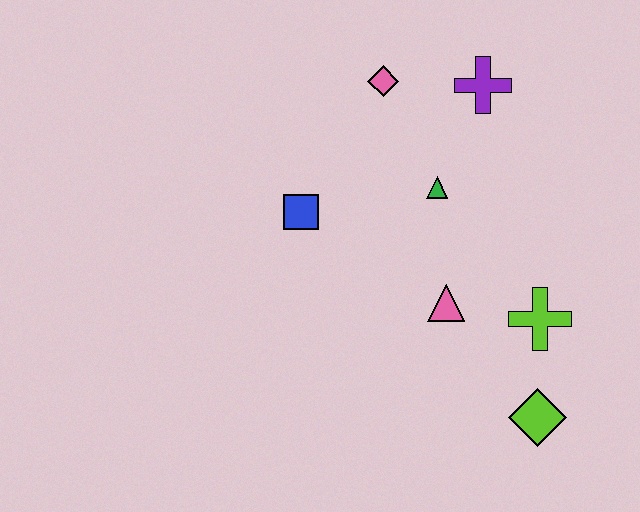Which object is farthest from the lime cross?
The pink diamond is farthest from the lime cross.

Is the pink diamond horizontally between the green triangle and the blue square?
Yes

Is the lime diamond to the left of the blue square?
No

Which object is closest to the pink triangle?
The lime cross is closest to the pink triangle.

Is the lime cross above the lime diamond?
Yes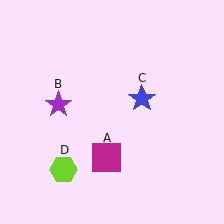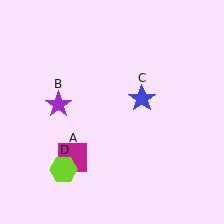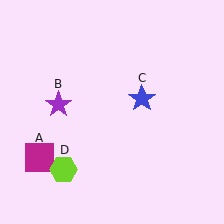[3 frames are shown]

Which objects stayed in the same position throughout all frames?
Purple star (object B) and blue star (object C) and lime hexagon (object D) remained stationary.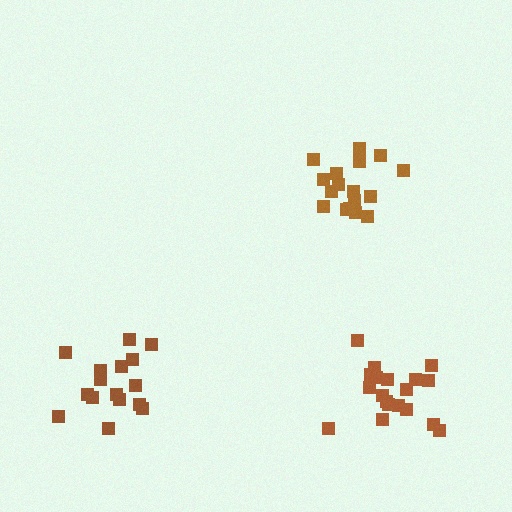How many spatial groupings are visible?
There are 3 spatial groupings.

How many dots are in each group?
Group 1: 17 dots, Group 2: 16 dots, Group 3: 19 dots (52 total).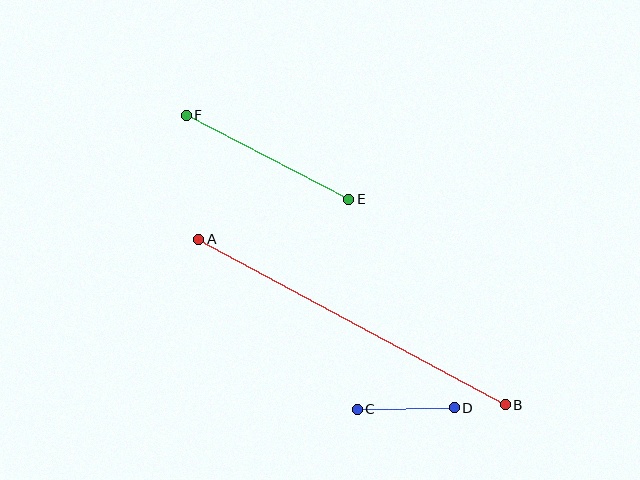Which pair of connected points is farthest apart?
Points A and B are farthest apart.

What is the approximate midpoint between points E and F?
The midpoint is at approximately (267, 157) pixels.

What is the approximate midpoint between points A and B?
The midpoint is at approximately (352, 322) pixels.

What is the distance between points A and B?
The distance is approximately 348 pixels.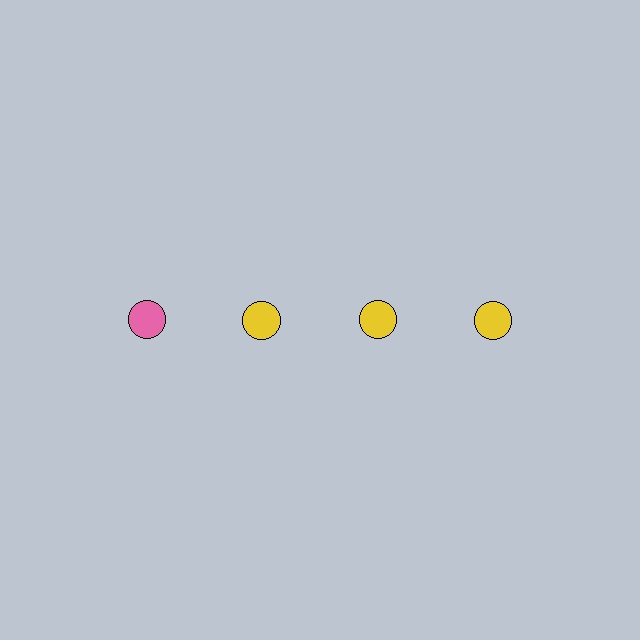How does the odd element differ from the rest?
It has a different color: pink instead of yellow.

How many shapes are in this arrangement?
There are 4 shapes arranged in a grid pattern.